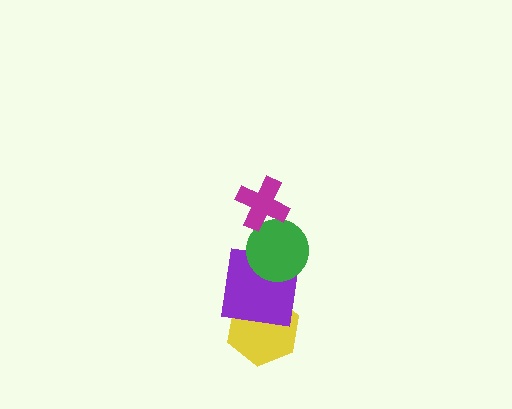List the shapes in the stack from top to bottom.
From top to bottom: the magenta cross, the green circle, the purple square, the yellow hexagon.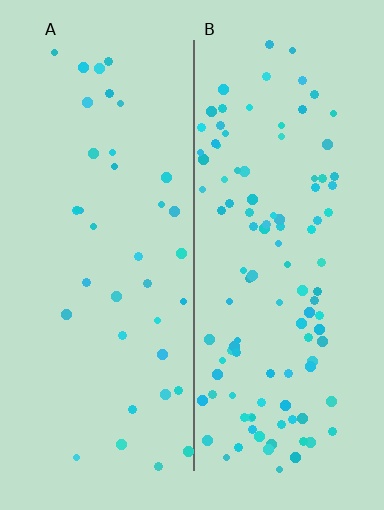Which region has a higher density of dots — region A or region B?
B (the right).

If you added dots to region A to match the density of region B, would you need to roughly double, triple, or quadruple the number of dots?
Approximately triple.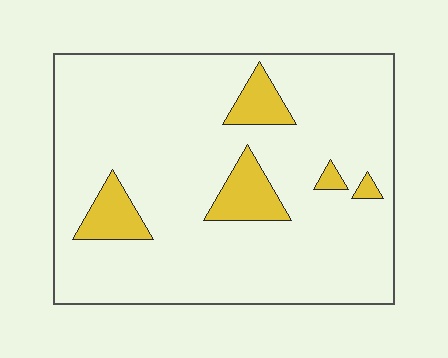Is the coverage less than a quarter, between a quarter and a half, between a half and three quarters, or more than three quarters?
Less than a quarter.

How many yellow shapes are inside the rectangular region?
5.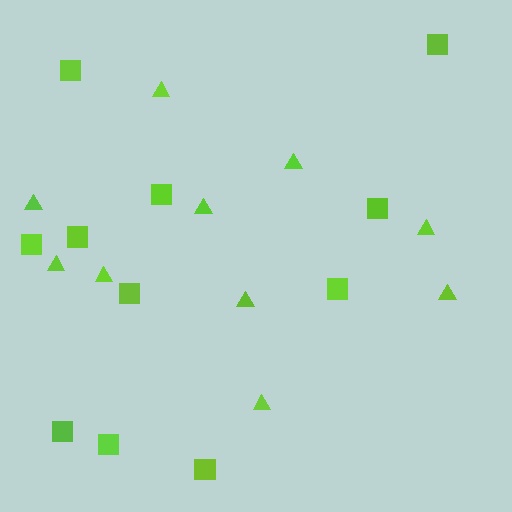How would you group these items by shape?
There are 2 groups: one group of triangles (10) and one group of squares (11).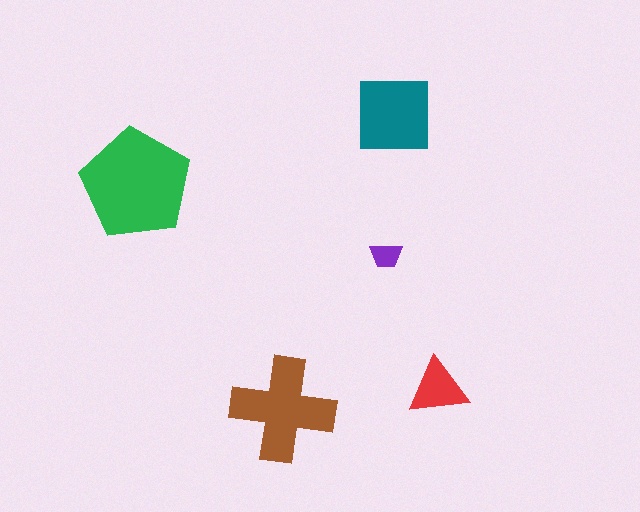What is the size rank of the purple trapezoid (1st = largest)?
5th.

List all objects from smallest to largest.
The purple trapezoid, the red triangle, the teal square, the brown cross, the green pentagon.